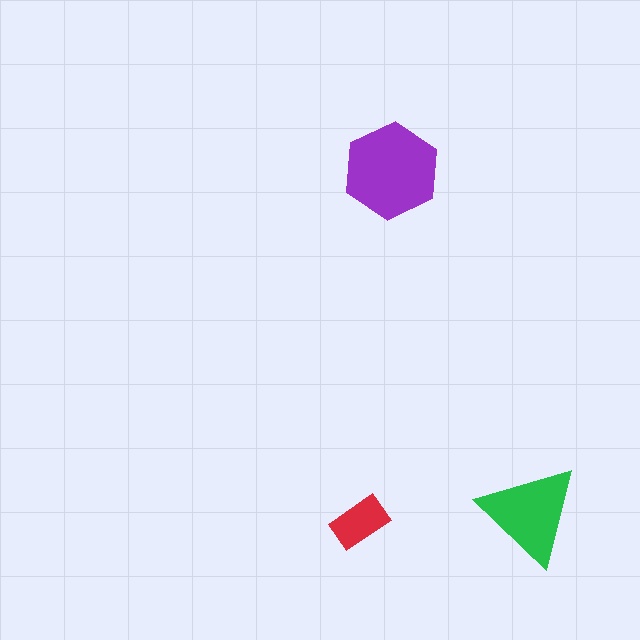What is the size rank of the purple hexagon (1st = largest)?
1st.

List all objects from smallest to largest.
The red rectangle, the green triangle, the purple hexagon.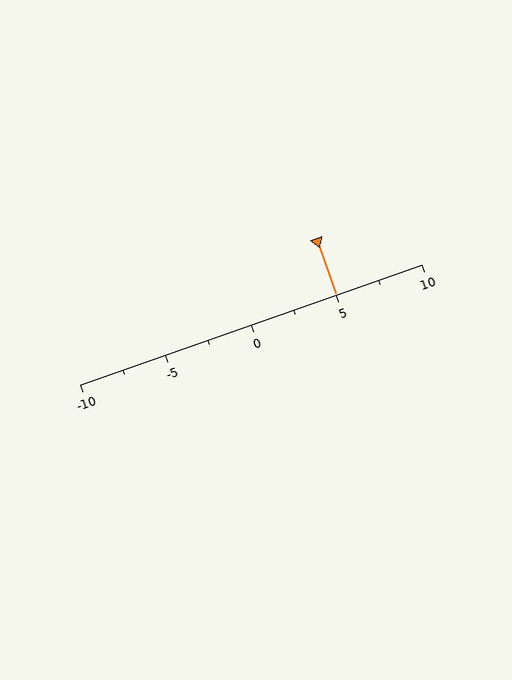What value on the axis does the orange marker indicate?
The marker indicates approximately 5.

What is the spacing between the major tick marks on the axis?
The major ticks are spaced 5 apart.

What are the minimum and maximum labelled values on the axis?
The axis runs from -10 to 10.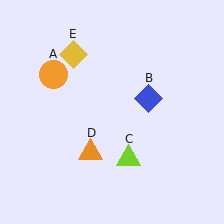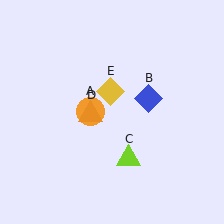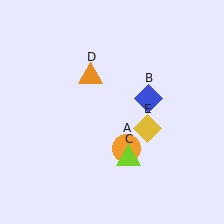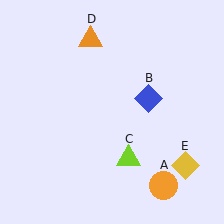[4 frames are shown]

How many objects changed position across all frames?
3 objects changed position: orange circle (object A), orange triangle (object D), yellow diamond (object E).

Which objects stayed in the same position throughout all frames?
Blue diamond (object B) and lime triangle (object C) remained stationary.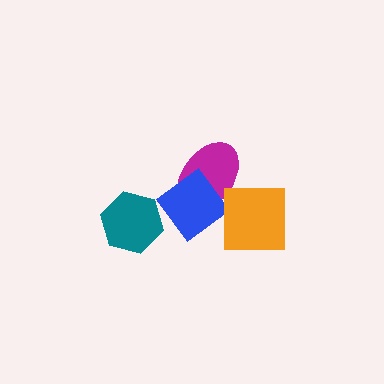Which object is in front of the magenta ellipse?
The blue diamond is in front of the magenta ellipse.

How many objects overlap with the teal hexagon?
0 objects overlap with the teal hexagon.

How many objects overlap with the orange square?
0 objects overlap with the orange square.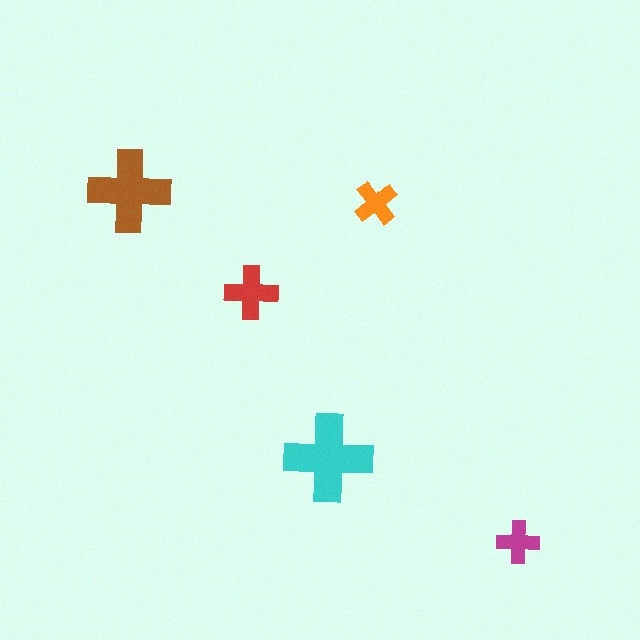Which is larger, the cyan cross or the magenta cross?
The cyan one.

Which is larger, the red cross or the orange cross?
The red one.